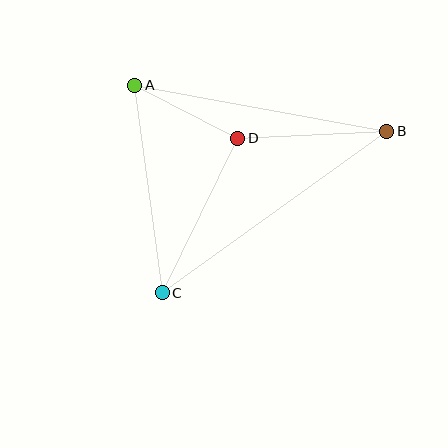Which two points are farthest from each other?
Points B and C are farthest from each other.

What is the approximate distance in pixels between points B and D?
The distance between B and D is approximately 149 pixels.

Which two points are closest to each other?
Points A and D are closest to each other.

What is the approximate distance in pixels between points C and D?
The distance between C and D is approximately 172 pixels.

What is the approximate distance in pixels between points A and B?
The distance between A and B is approximately 256 pixels.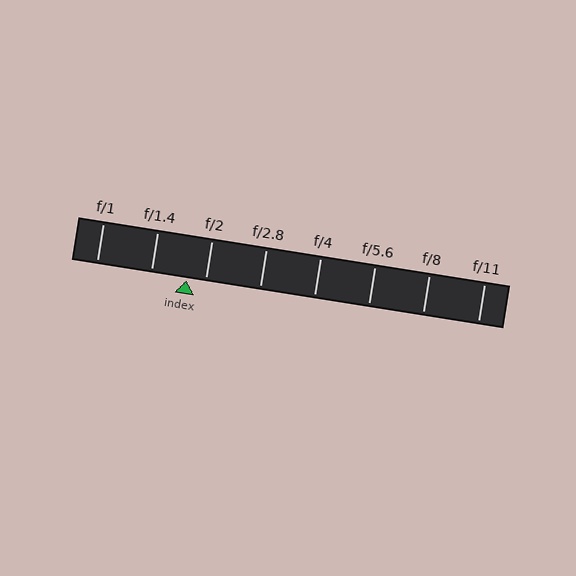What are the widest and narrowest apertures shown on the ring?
The widest aperture shown is f/1 and the narrowest is f/11.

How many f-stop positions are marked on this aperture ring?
There are 8 f-stop positions marked.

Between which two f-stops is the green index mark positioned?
The index mark is between f/1.4 and f/2.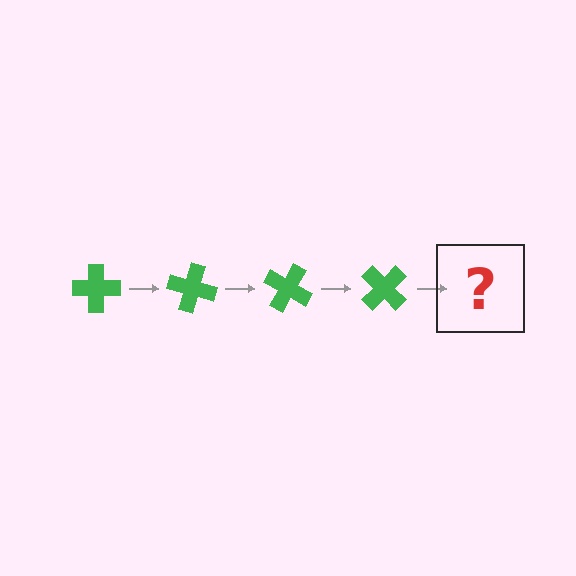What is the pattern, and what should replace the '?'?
The pattern is that the cross rotates 15 degrees each step. The '?' should be a green cross rotated 60 degrees.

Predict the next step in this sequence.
The next step is a green cross rotated 60 degrees.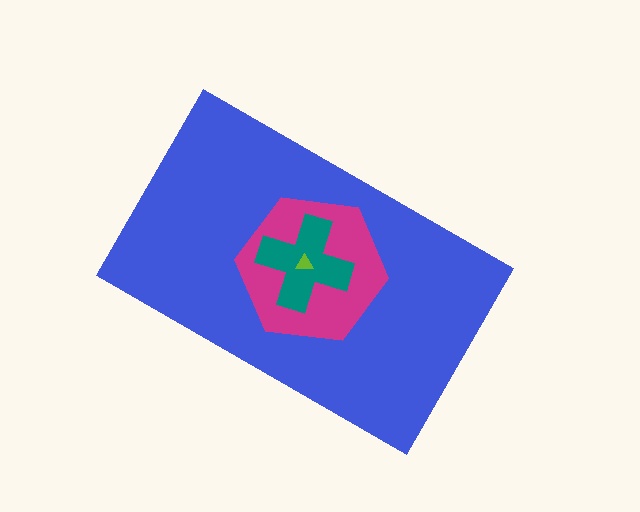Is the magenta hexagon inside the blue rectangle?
Yes.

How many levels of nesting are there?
4.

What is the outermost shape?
The blue rectangle.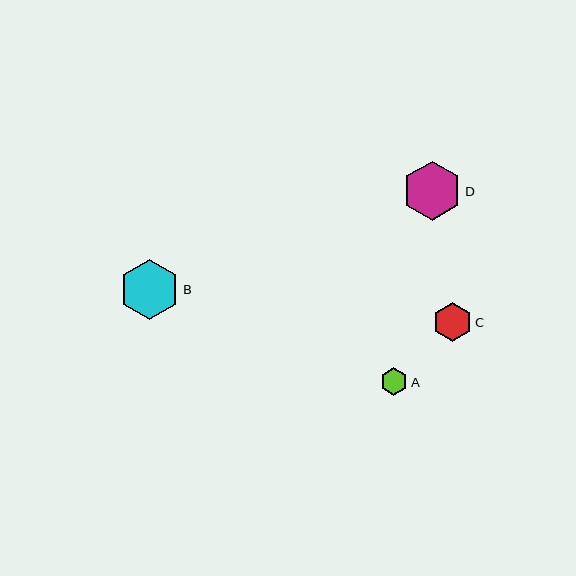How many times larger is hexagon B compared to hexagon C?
Hexagon B is approximately 1.5 times the size of hexagon C.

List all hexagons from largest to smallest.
From largest to smallest: B, D, C, A.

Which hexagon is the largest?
Hexagon B is the largest with a size of approximately 60 pixels.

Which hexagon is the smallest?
Hexagon A is the smallest with a size of approximately 27 pixels.